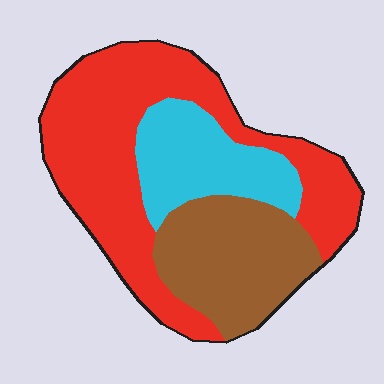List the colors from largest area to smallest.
From largest to smallest: red, brown, cyan.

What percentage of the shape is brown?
Brown covers 27% of the shape.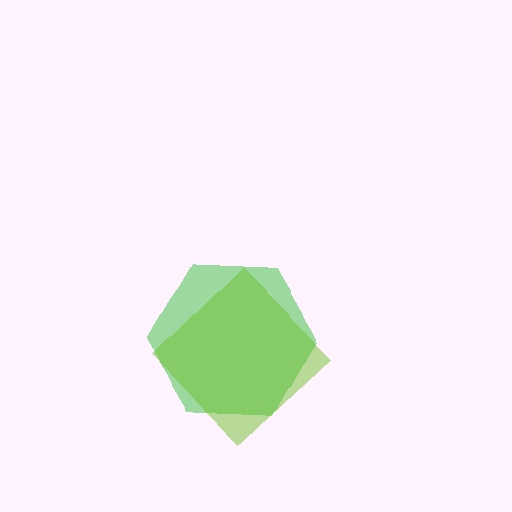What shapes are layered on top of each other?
The layered shapes are: a green hexagon, a lime diamond.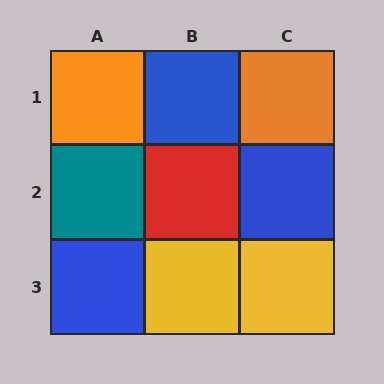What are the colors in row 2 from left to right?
Teal, red, blue.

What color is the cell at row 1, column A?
Orange.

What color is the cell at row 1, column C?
Orange.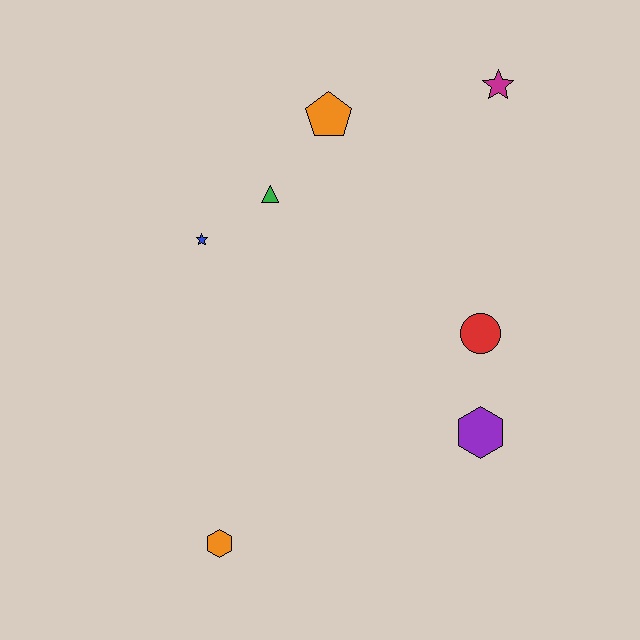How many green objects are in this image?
There is 1 green object.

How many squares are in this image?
There are no squares.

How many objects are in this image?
There are 7 objects.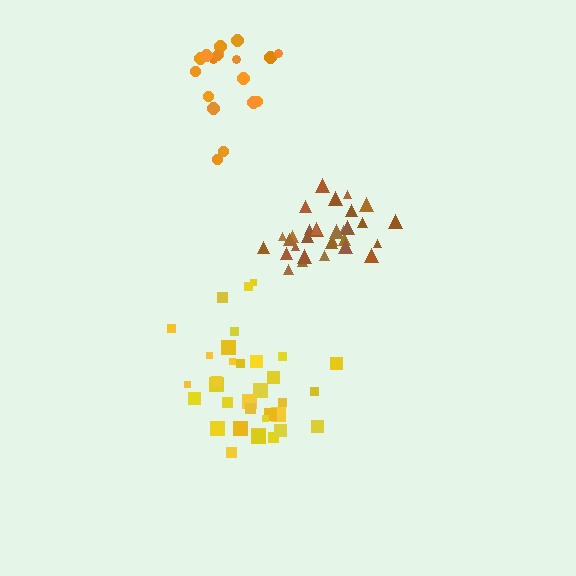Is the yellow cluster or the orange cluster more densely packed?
Yellow.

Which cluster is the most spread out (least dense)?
Orange.